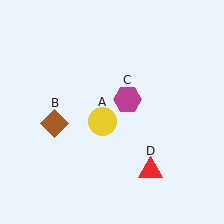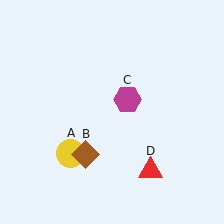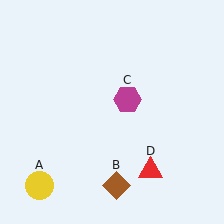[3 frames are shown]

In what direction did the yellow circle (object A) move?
The yellow circle (object A) moved down and to the left.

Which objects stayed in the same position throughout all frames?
Magenta hexagon (object C) and red triangle (object D) remained stationary.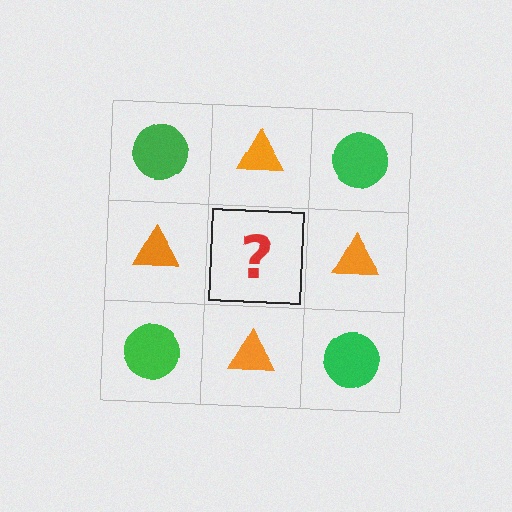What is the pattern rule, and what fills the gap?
The rule is that it alternates green circle and orange triangle in a checkerboard pattern. The gap should be filled with a green circle.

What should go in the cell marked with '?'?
The missing cell should contain a green circle.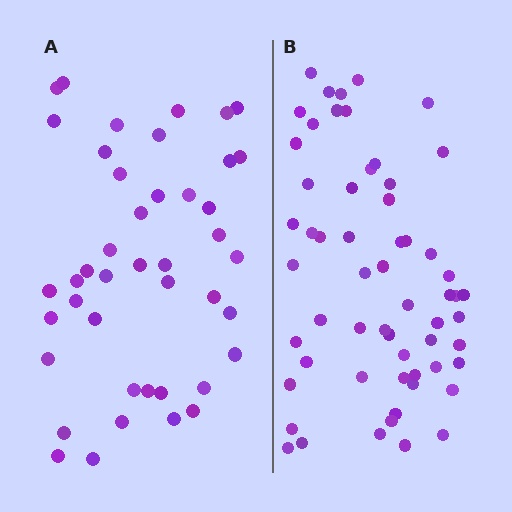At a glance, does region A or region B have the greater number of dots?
Region B (the right region) has more dots.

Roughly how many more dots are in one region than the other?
Region B has approximately 15 more dots than region A.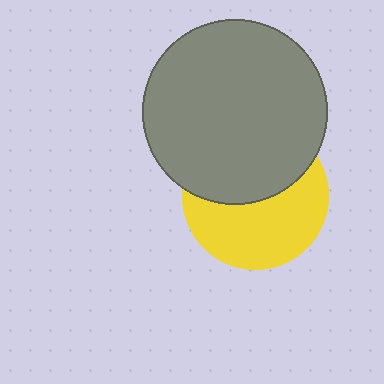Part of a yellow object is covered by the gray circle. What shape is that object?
It is a circle.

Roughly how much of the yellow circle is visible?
About half of it is visible (roughly 53%).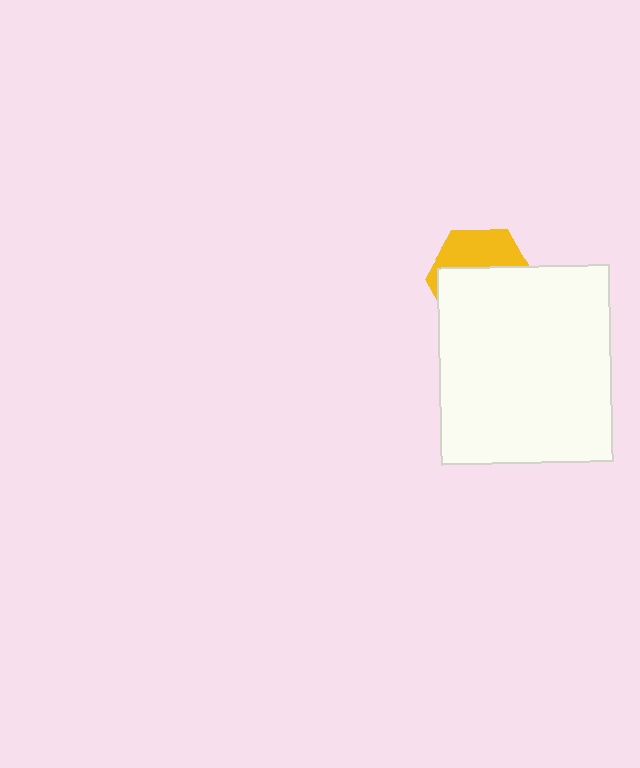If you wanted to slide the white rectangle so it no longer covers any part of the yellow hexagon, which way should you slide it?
Slide it down — that is the most direct way to separate the two shapes.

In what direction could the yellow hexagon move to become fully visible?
The yellow hexagon could move up. That would shift it out from behind the white rectangle entirely.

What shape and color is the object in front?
The object in front is a white rectangle.